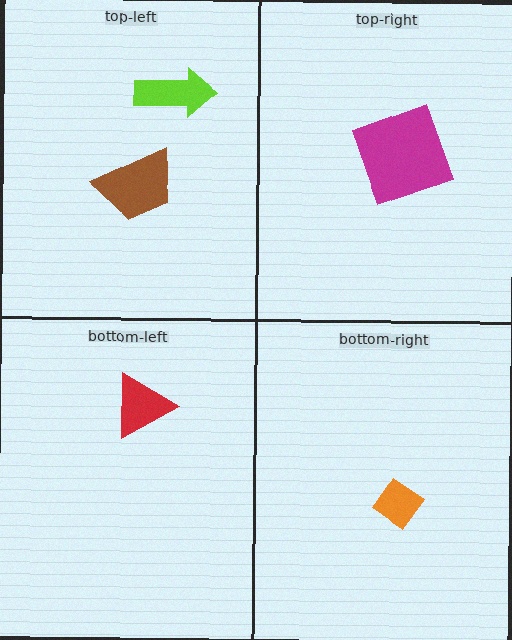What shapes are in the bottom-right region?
The orange diamond.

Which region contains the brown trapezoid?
The top-left region.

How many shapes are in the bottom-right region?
1.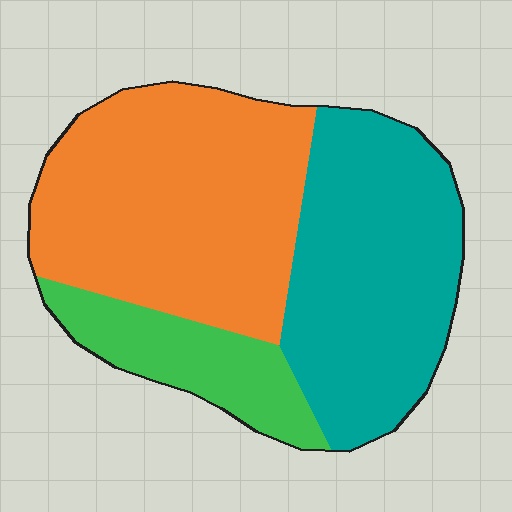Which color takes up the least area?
Green, at roughly 15%.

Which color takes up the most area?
Orange, at roughly 45%.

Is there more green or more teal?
Teal.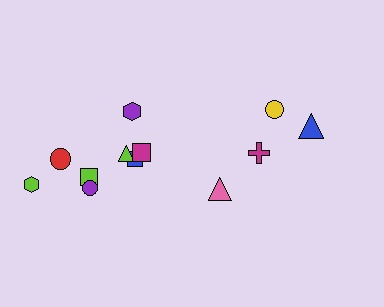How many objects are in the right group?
There are 4 objects.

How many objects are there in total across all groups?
There are 12 objects.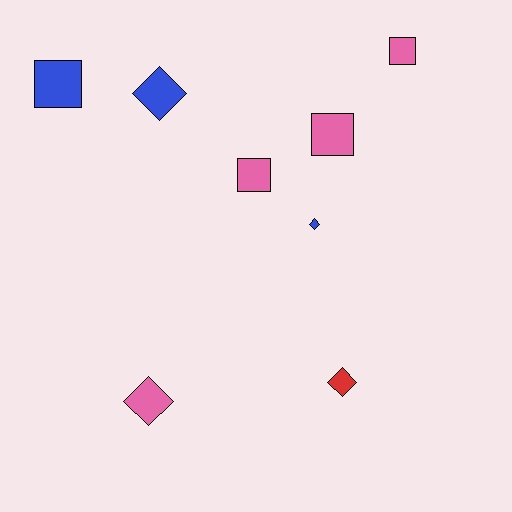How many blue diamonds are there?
There are 2 blue diamonds.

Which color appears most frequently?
Pink, with 4 objects.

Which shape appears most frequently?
Diamond, with 4 objects.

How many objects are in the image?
There are 8 objects.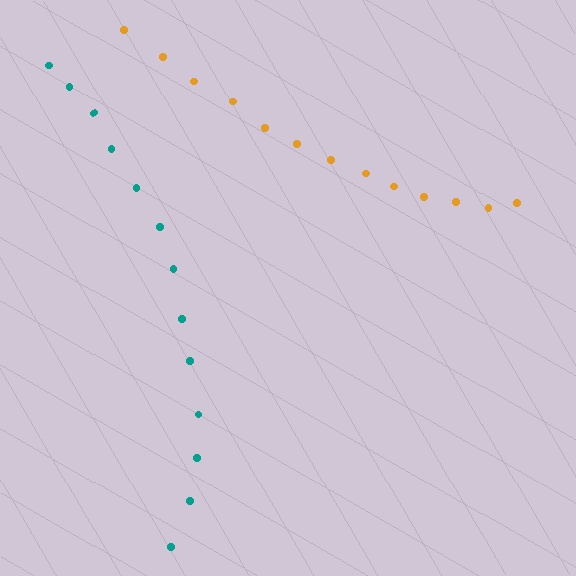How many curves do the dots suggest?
There are 2 distinct paths.